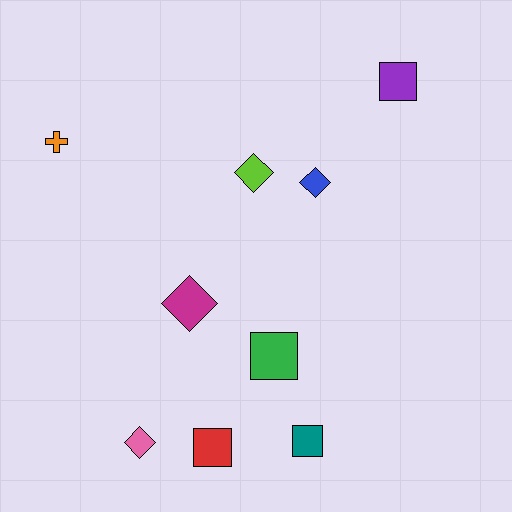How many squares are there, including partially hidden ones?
There are 4 squares.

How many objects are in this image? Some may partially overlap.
There are 9 objects.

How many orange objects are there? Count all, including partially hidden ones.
There is 1 orange object.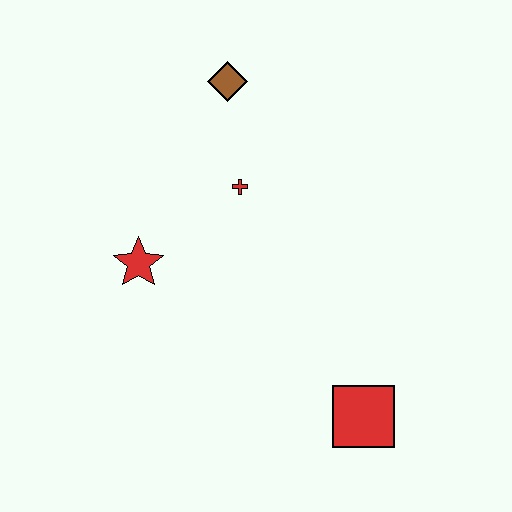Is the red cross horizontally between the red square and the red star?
Yes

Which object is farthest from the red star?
The red square is farthest from the red star.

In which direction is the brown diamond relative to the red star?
The brown diamond is above the red star.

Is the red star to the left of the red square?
Yes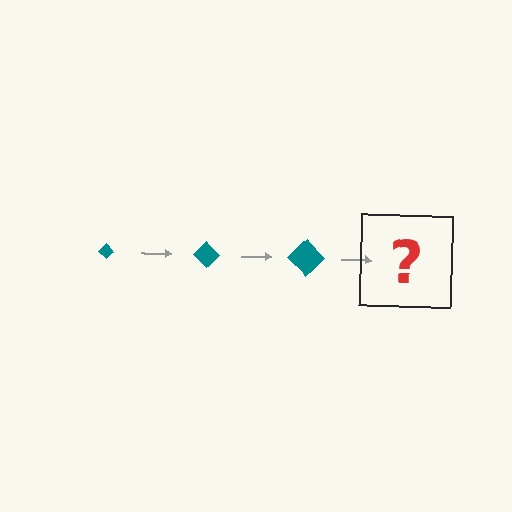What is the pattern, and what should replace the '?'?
The pattern is that the diamond gets progressively larger each step. The '?' should be a teal diamond, larger than the previous one.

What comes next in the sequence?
The next element should be a teal diamond, larger than the previous one.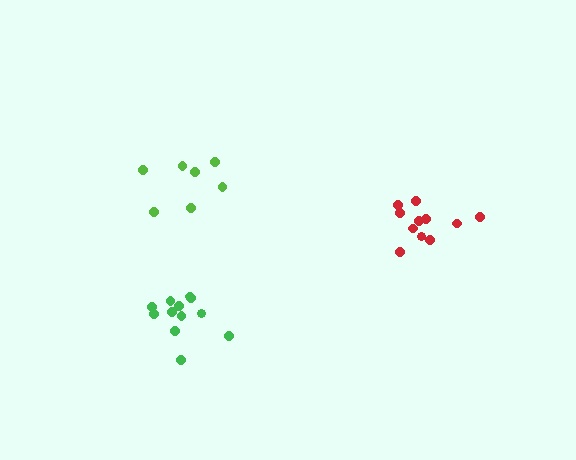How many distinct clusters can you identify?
There are 3 distinct clusters.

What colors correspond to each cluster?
The clusters are colored: red, lime, green.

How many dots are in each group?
Group 1: 11 dots, Group 2: 7 dots, Group 3: 12 dots (30 total).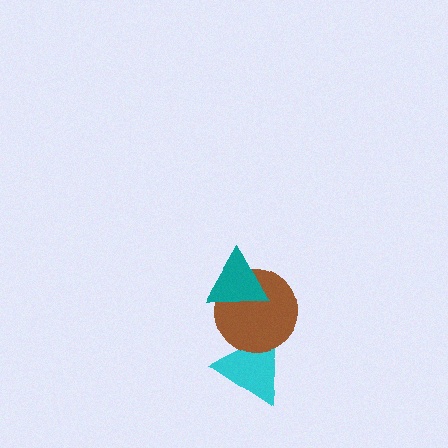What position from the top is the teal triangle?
The teal triangle is 1st from the top.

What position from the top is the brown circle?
The brown circle is 2nd from the top.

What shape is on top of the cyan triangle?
The brown circle is on top of the cyan triangle.